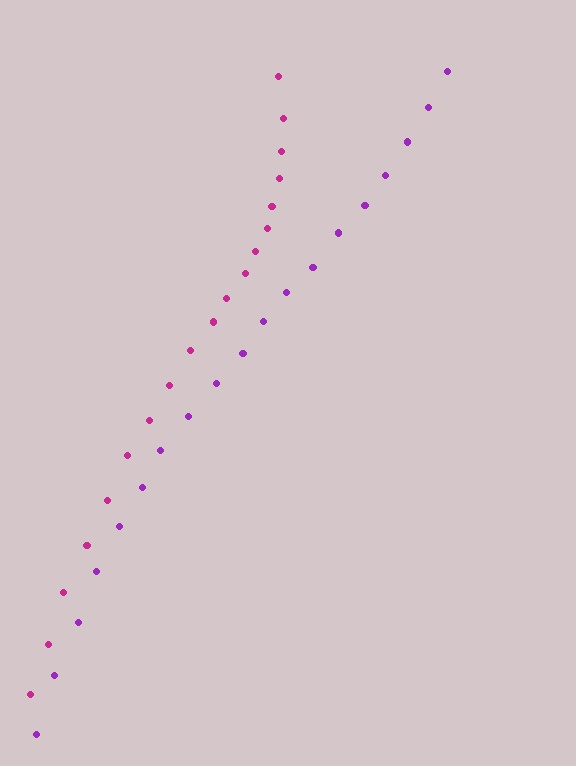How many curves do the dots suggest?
There are 2 distinct paths.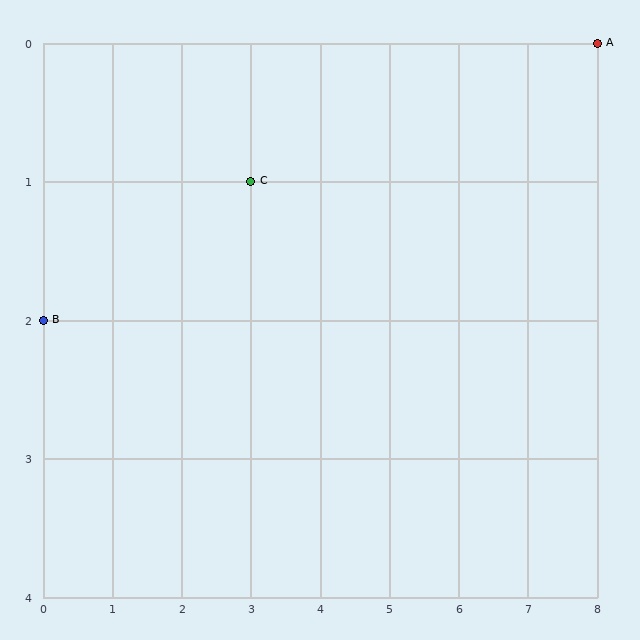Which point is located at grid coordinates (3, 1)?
Point C is at (3, 1).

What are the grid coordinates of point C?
Point C is at grid coordinates (3, 1).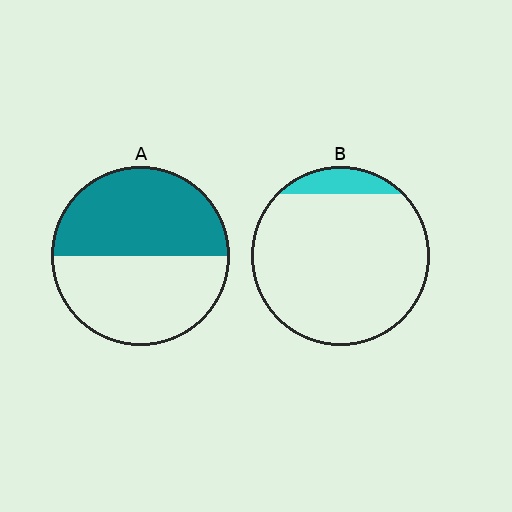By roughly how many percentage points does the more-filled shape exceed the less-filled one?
By roughly 40 percentage points (A over B).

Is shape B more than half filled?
No.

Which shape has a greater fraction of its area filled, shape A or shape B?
Shape A.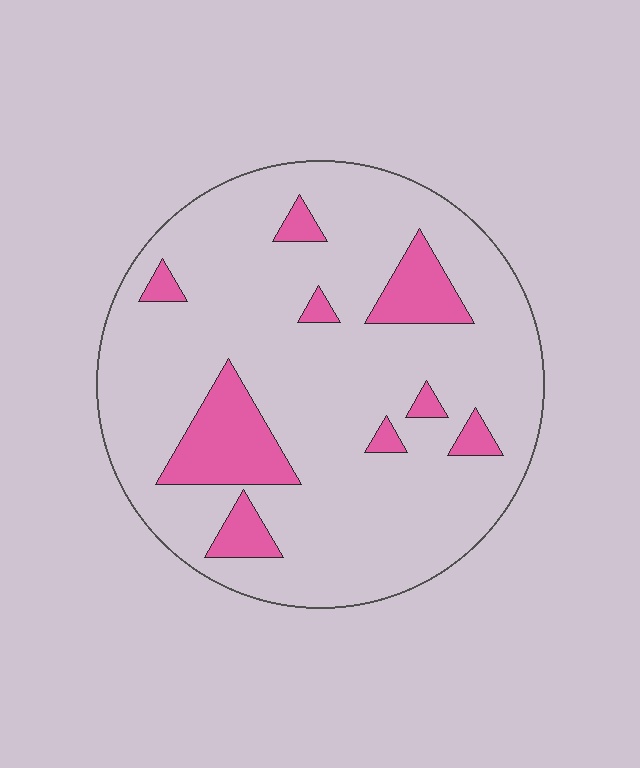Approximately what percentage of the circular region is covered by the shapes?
Approximately 15%.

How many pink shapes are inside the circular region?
9.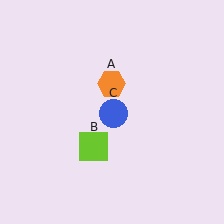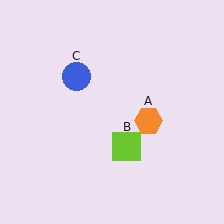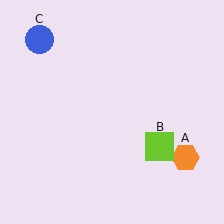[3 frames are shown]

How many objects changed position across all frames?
3 objects changed position: orange hexagon (object A), lime square (object B), blue circle (object C).